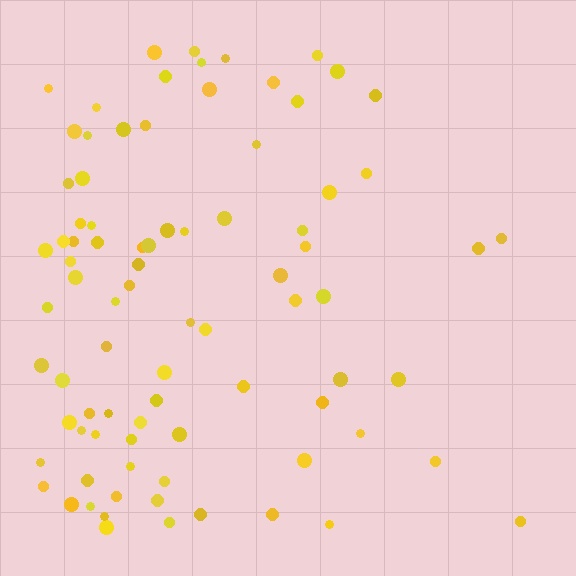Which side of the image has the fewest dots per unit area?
The right.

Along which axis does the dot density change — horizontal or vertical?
Horizontal.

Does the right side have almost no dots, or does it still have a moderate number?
Still a moderate number, just noticeably fewer than the left.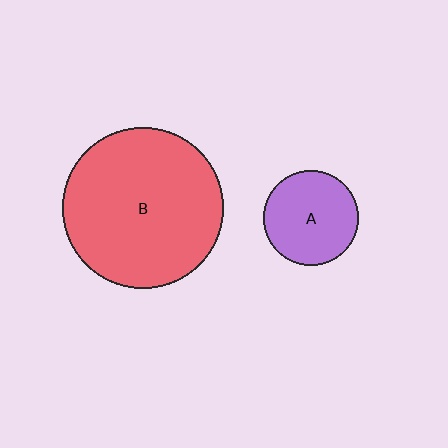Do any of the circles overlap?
No, none of the circles overlap.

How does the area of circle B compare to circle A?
Approximately 2.9 times.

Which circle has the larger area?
Circle B (red).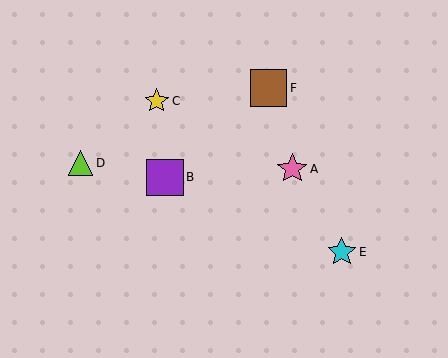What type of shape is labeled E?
Shape E is a cyan star.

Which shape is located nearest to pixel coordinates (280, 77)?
The brown square (labeled F) at (269, 88) is nearest to that location.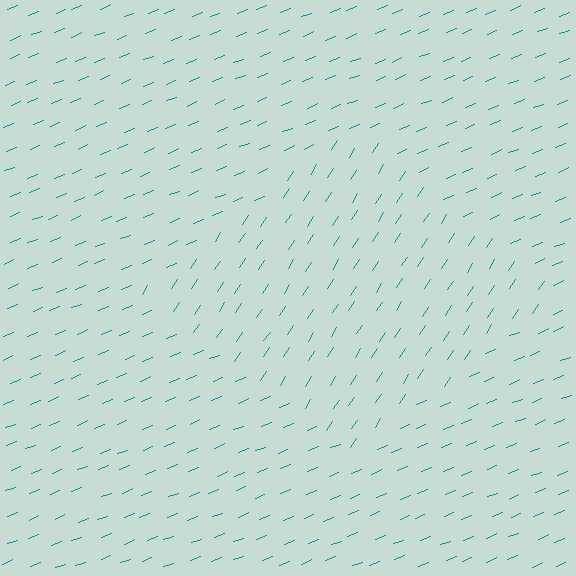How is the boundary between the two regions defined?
The boundary is defined purely by a change in line orientation (approximately 35 degrees difference). All lines are the same color and thickness.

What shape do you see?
I see a diamond.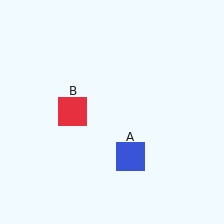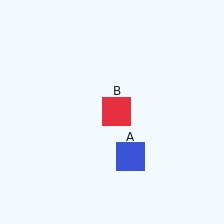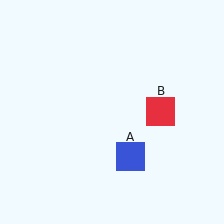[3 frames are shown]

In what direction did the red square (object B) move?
The red square (object B) moved right.